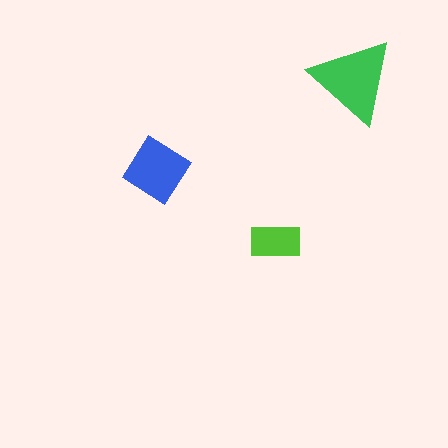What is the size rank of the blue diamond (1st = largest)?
2nd.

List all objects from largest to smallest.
The green triangle, the blue diamond, the lime rectangle.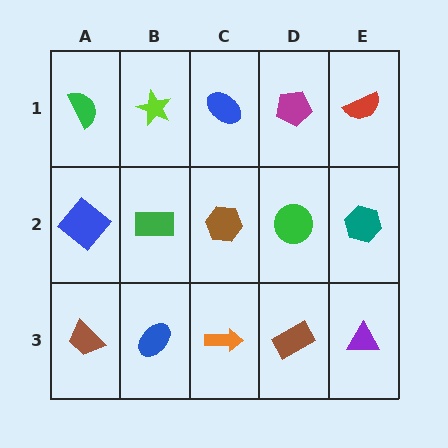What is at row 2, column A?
A blue diamond.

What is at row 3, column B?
A blue ellipse.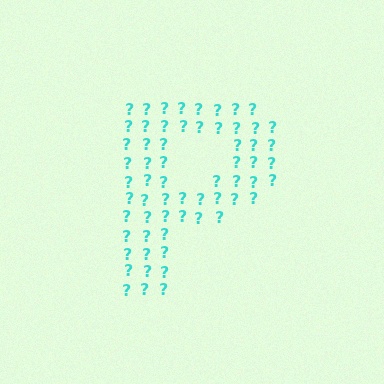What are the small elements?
The small elements are question marks.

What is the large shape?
The large shape is the letter P.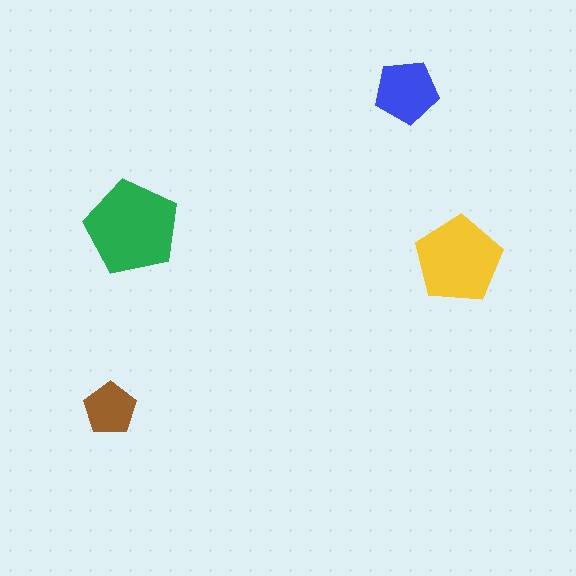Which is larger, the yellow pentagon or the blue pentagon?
The yellow one.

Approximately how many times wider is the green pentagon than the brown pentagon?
About 2 times wider.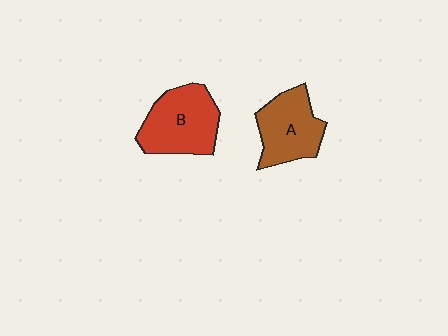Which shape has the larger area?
Shape B (red).